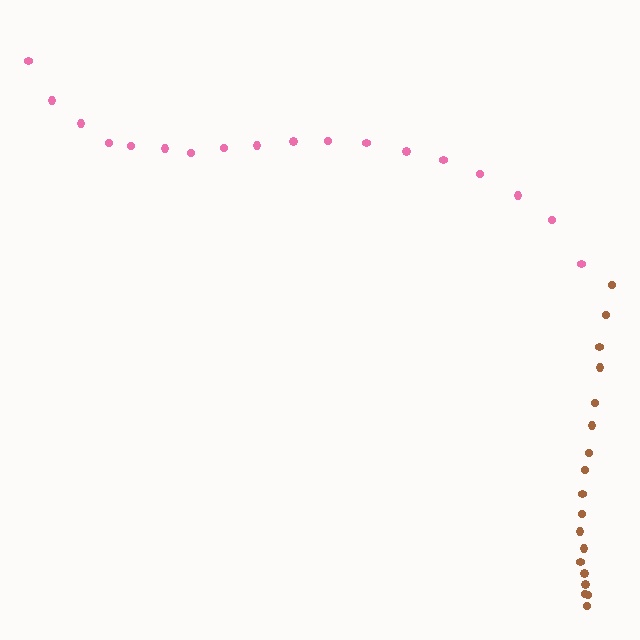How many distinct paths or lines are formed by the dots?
There are 2 distinct paths.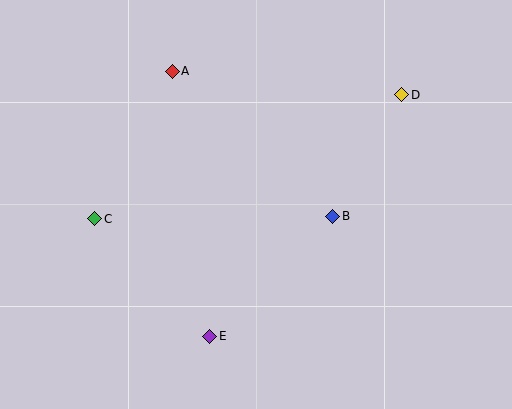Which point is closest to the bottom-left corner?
Point C is closest to the bottom-left corner.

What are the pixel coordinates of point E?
Point E is at (210, 336).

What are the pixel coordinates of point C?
Point C is at (95, 219).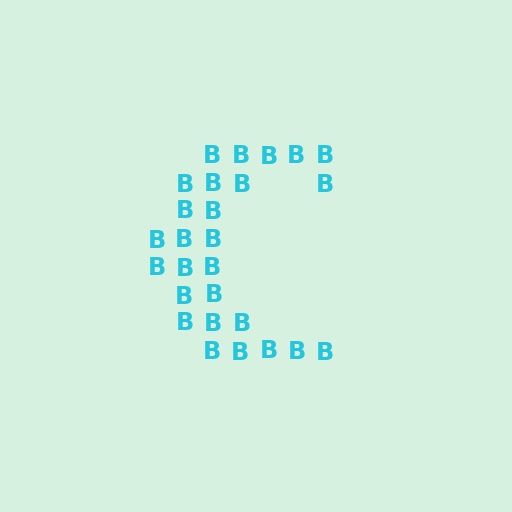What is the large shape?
The large shape is the letter C.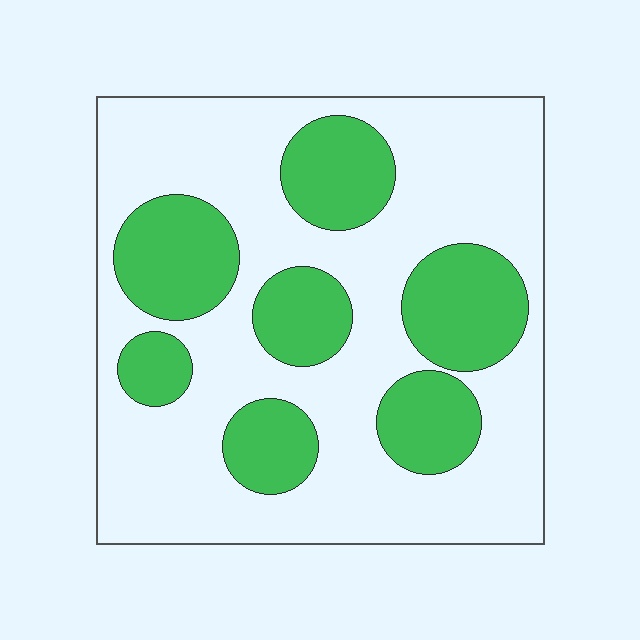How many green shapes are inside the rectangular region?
7.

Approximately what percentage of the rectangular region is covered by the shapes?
Approximately 30%.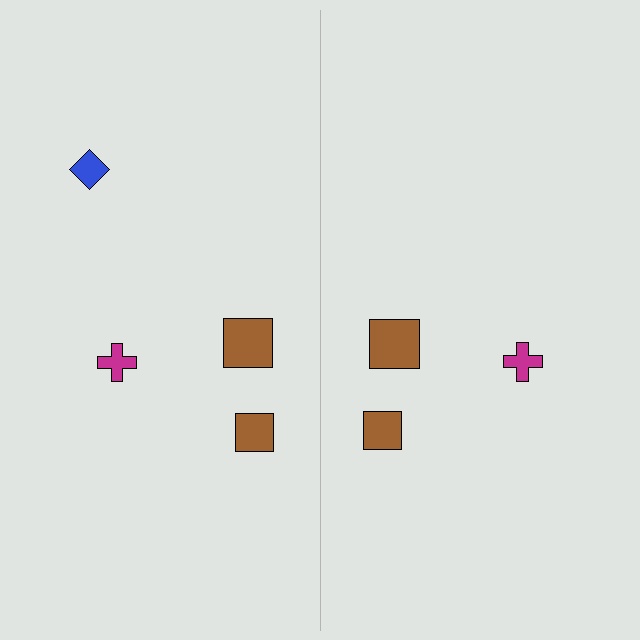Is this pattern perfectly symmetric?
No, the pattern is not perfectly symmetric. A blue diamond is missing from the right side.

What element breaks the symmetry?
A blue diamond is missing from the right side.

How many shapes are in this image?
There are 7 shapes in this image.